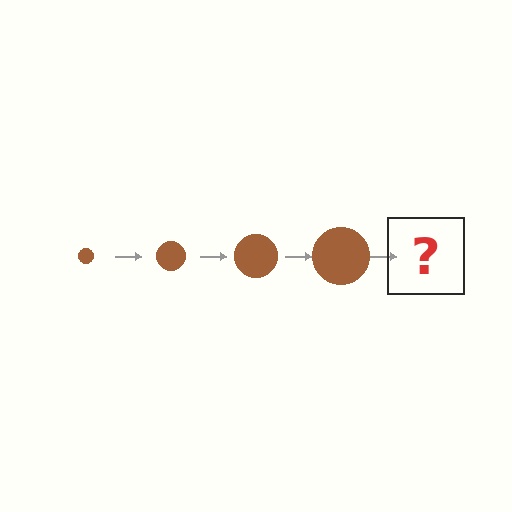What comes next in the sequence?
The next element should be a brown circle, larger than the previous one.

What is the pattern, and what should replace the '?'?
The pattern is that the circle gets progressively larger each step. The '?' should be a brown circle, larger than the previous one.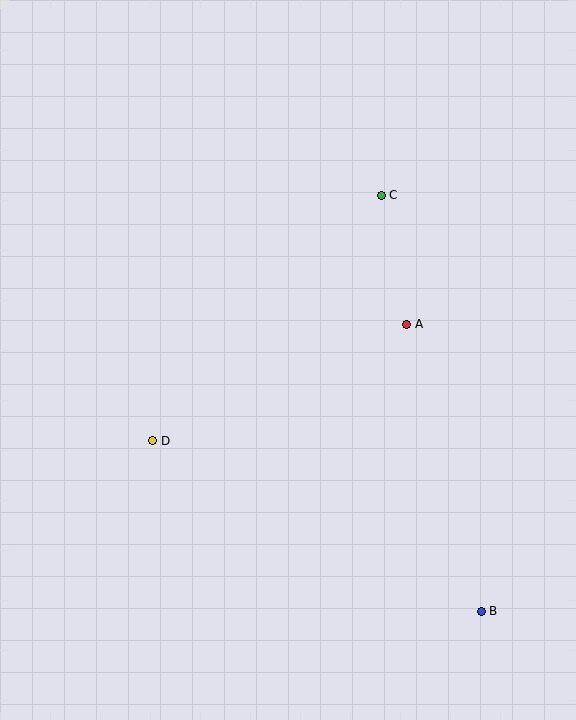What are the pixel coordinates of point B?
Point B is at (481, 611).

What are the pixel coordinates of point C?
Point C is at (381, 195).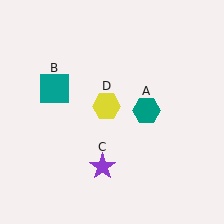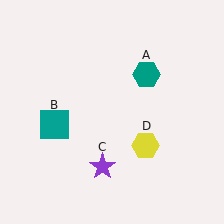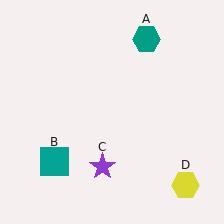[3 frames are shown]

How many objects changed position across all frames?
3 objects changed position: teal hexagon (object A), teal square (object B), yellow hexagon (object D).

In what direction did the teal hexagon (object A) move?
The teal hexagon (object A) moved up.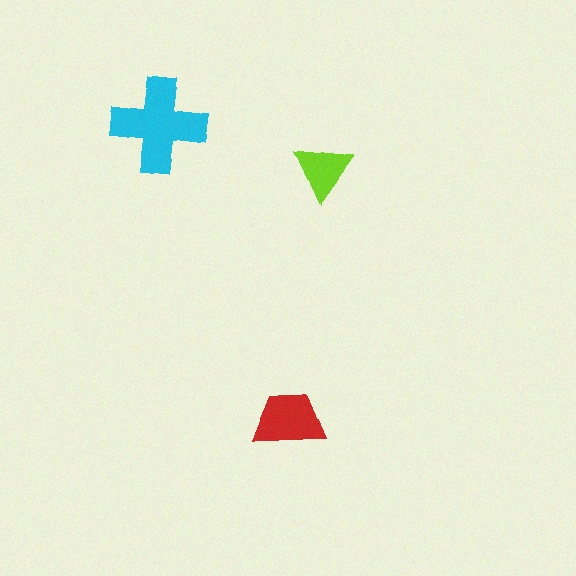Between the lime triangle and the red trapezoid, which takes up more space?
The red trapezoid.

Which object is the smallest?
The lime triangle.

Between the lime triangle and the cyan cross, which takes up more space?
The cyan cross.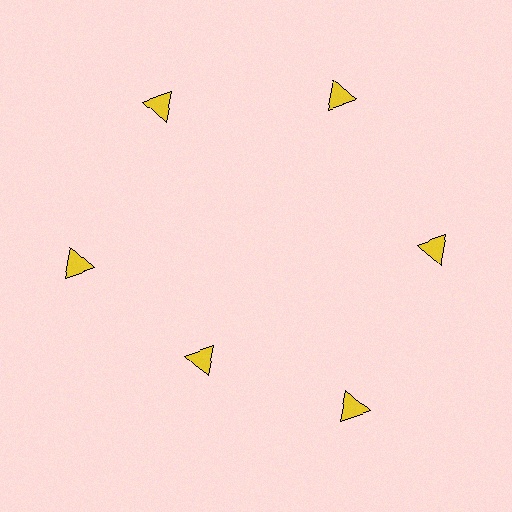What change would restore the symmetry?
The symmetry would be restored by moving it outward, back onto the ring so that all 6 triangles sit at equal angles and equal distance from the center.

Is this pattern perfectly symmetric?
No. The 6 yellow triangles are arranged in a ring, but one element near the 7 o'clock position is pulled inward toward the center, breaking the 6-fold rotational symmetry.